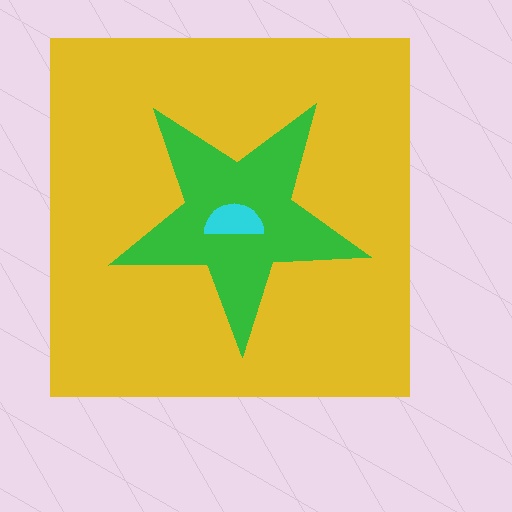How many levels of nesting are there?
3.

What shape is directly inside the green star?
The cyan semicircle.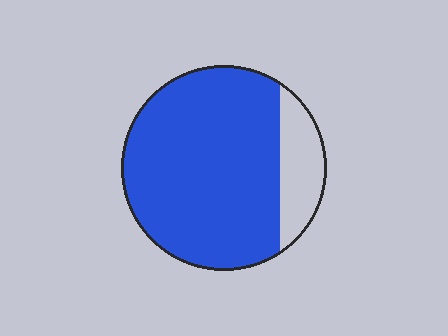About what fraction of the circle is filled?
About five sixths (5/6).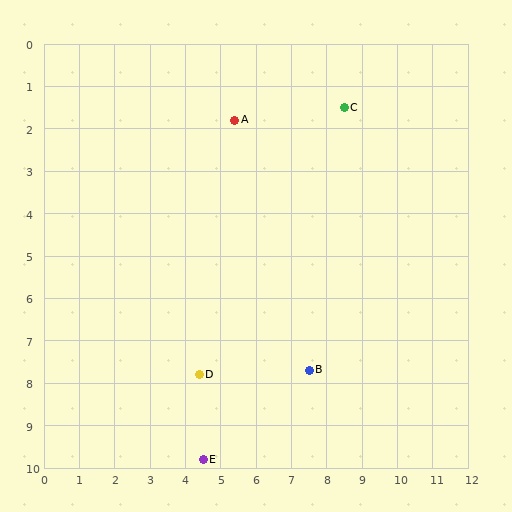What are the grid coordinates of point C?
Point C is at approximately (8.5, 1.5).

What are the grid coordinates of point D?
Point D is at approximately (4.4, 7.8).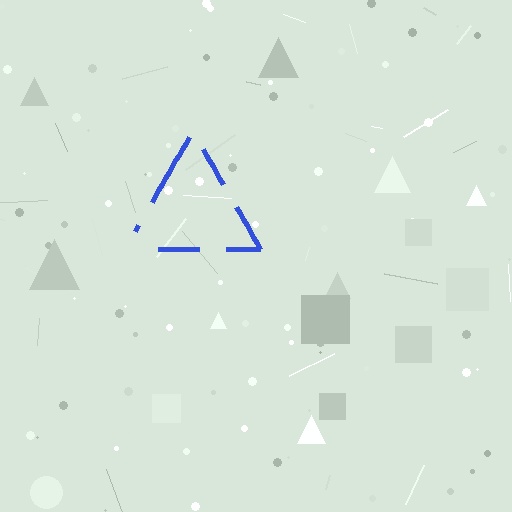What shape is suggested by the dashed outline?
The dashed outline suggests a triangle.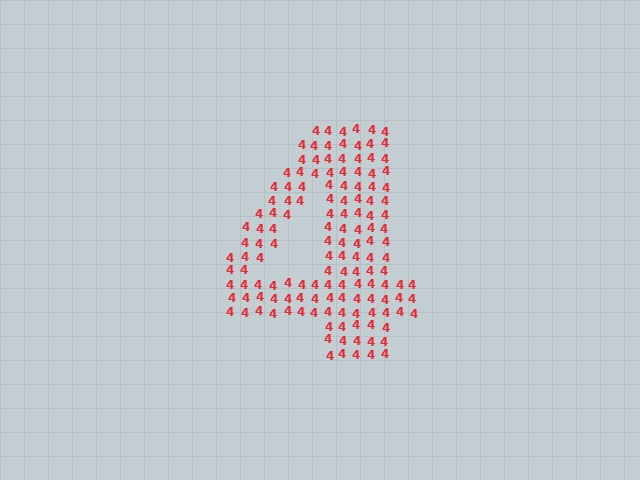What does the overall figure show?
The overall figure shows the digit 4.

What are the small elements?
The small elements are digit 4's.